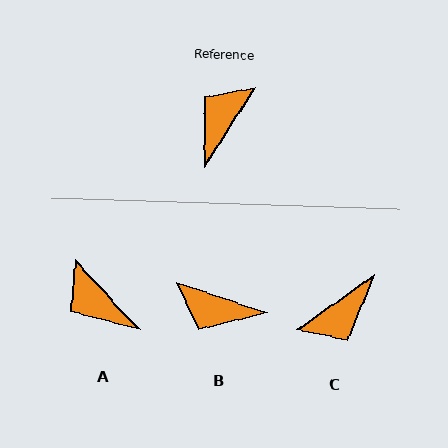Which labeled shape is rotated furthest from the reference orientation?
C, about 158 degrees away.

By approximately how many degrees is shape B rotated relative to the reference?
Approximately 104 degrees counter-clockwise.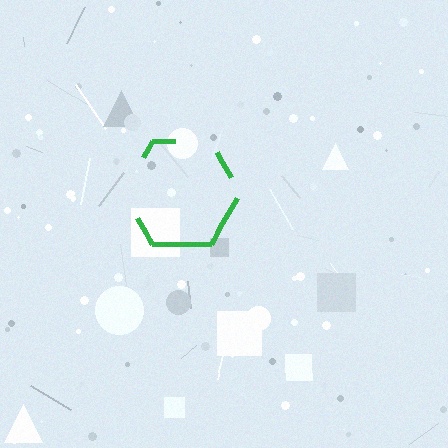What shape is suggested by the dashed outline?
The dashed outline suggests a hexagon.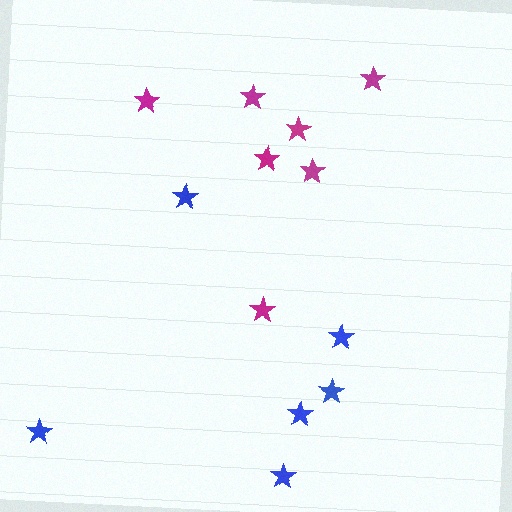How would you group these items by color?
There are 2 groups: one group of magenta stars (7) and one group of blue stars (6).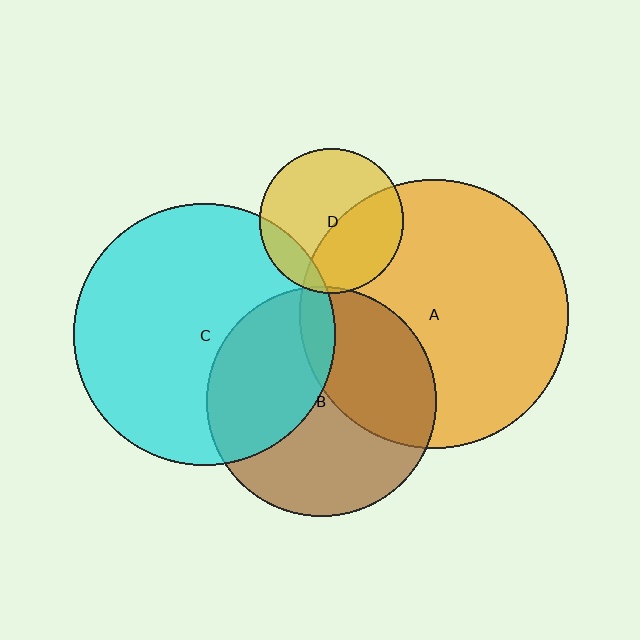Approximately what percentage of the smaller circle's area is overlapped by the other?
Approximately 5%.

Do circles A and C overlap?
Yes.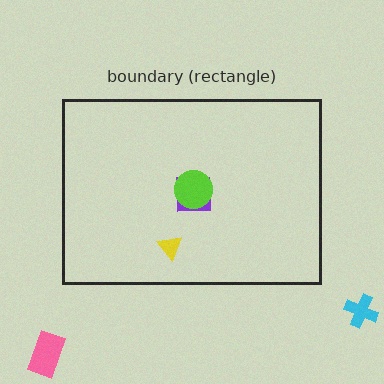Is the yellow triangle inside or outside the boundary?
Inside.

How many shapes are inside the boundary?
3 inside, 2 outside.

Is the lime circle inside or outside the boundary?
Inside.